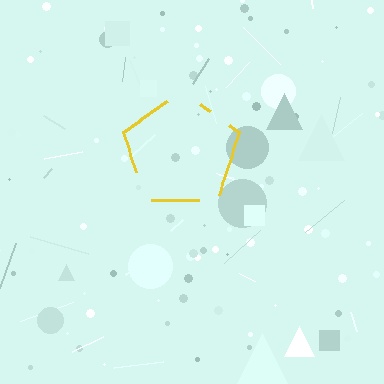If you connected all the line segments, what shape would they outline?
They would outline a pentagon.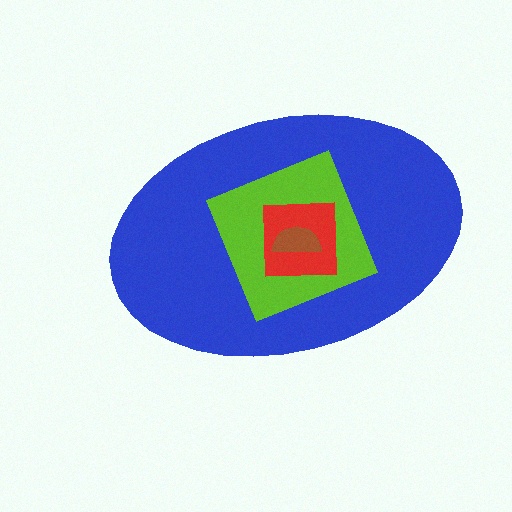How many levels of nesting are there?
4.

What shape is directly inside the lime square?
The red square.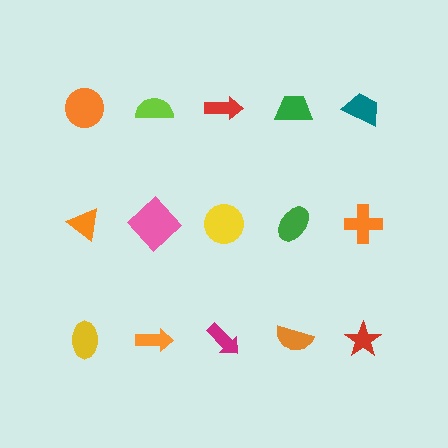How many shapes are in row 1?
5 shapes.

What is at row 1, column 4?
A green trapezoid.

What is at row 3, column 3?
A magenta arrow.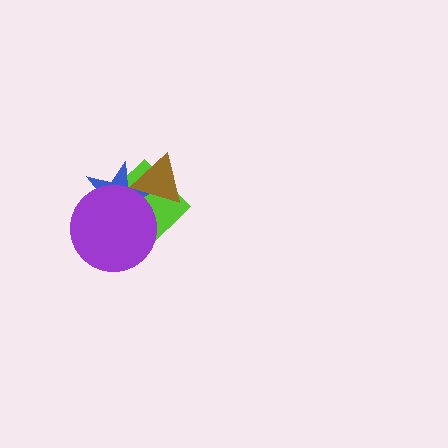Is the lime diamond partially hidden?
Yes, it is partially covered by another shape.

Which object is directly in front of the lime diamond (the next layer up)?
The blue star is directly in front of the lime diamond.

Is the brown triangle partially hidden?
No, no other shape covers it.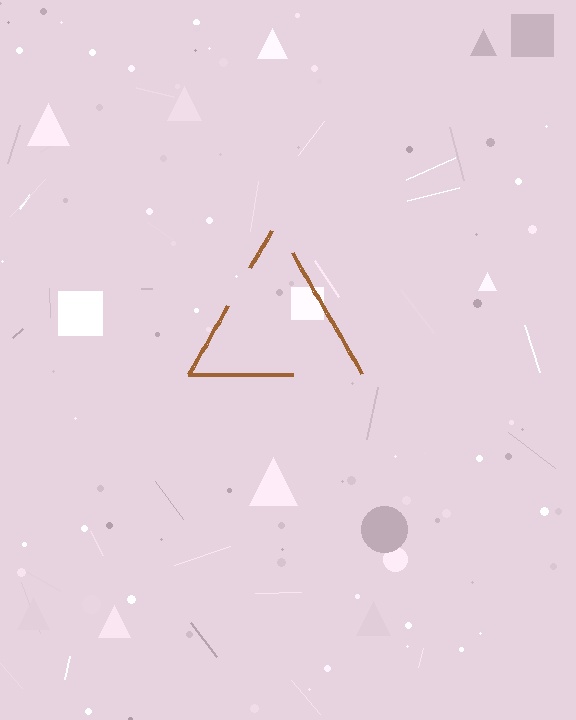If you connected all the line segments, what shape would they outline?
They would outline a triangle.